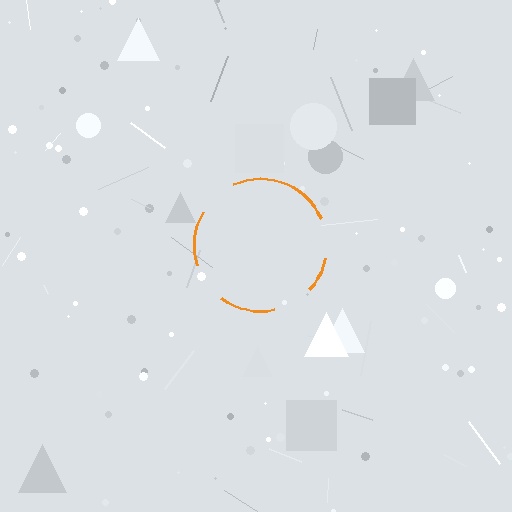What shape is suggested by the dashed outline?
The dashed outline suggests a circle.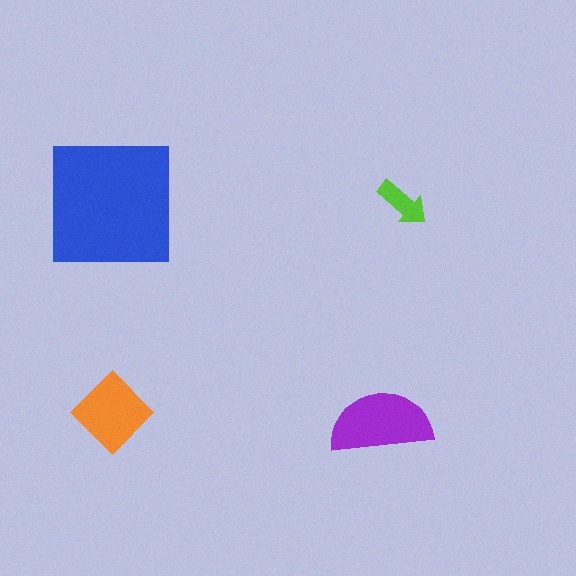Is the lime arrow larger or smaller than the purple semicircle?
Smaller.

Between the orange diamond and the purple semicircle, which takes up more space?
The purple semicircle.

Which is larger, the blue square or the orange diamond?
The blue square.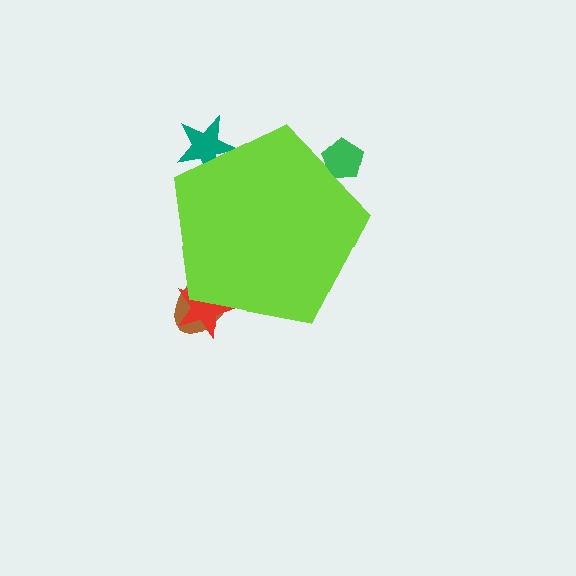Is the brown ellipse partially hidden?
Yes, the brown ellipse is partially hidden behind the lime pentagon.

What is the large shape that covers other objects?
A lime pentagon.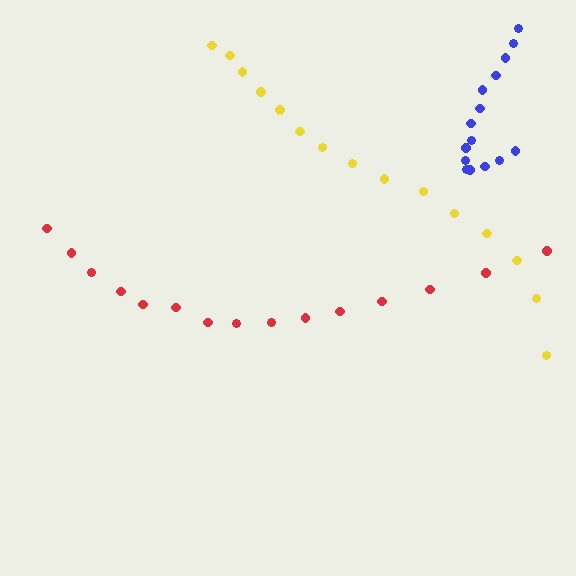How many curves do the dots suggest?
There are 3 distinct paths.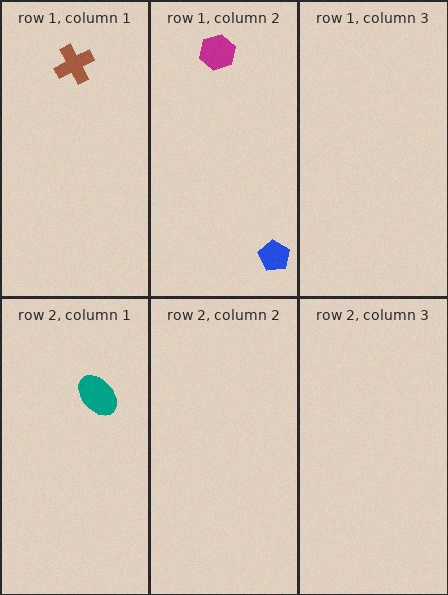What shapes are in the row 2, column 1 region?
The teal ellipse.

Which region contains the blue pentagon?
The row 1, column 2 region.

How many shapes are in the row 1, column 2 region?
2.